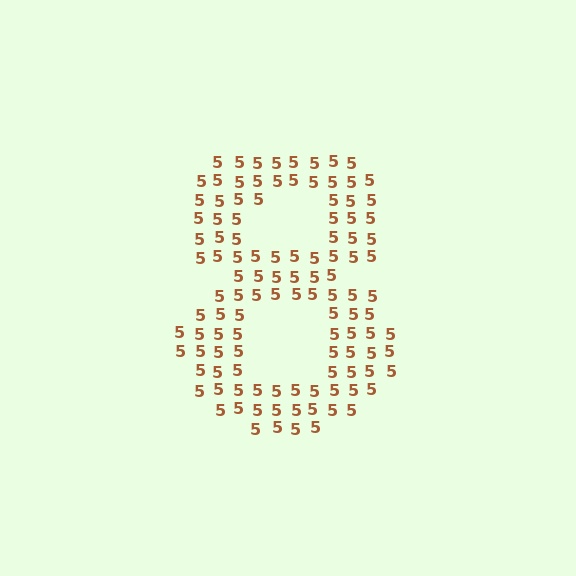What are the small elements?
The small elements are digit 5's.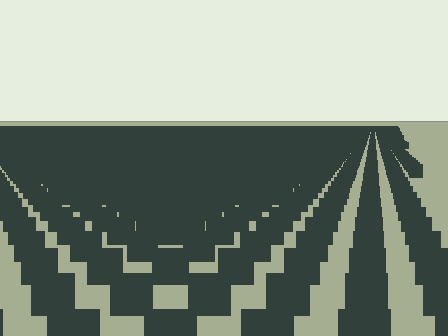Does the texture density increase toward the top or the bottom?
Density increases toward the top.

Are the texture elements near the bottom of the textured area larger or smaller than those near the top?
Larger. Near the bottom, elements are closer to the viewer and appear at a bigger on-screen size.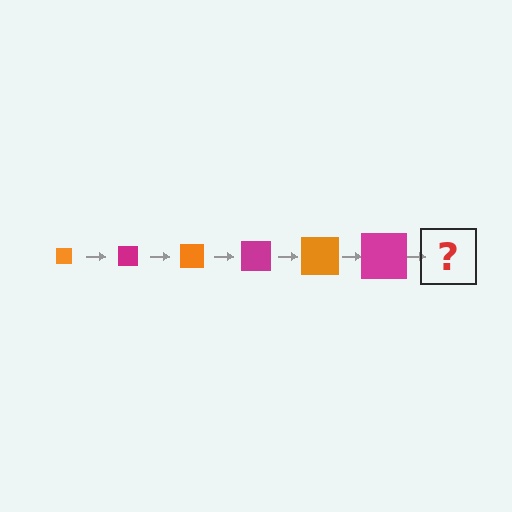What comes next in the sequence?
The next element should be an orange square, larger than the previous one.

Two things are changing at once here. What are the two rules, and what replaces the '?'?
The two rules are that the square grows larger each step and the color cycles through orange and magenta. The '?' should be an orange square, larger than the previous one.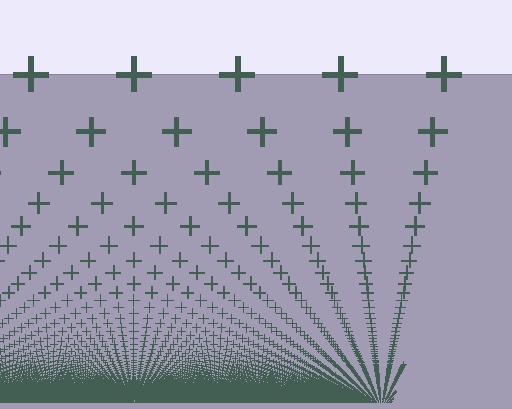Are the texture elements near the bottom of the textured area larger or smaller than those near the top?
Smaller. The gradient is inverted — elements near the bottom are smaller and denser.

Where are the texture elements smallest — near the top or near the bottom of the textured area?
Near the bottom.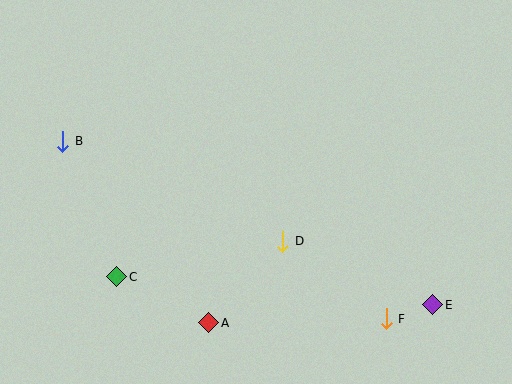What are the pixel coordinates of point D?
Point D is at (283, 241).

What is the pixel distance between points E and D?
The distance between E and D is 163 pixels.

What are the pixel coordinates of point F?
Point F is at (386, 319).